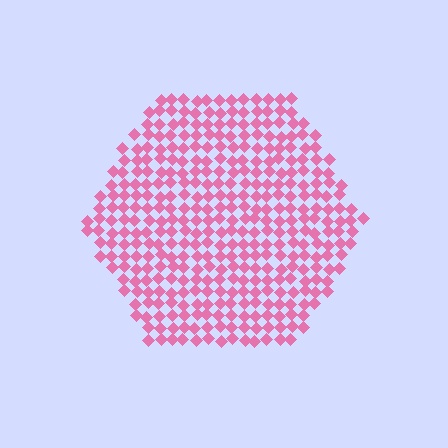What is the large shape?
The large shape is a hexagon.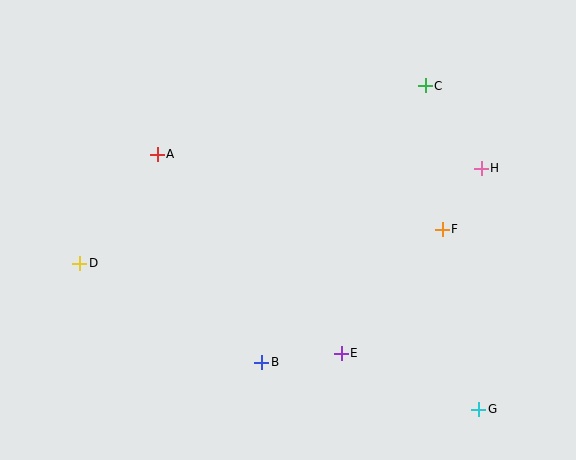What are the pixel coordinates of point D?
Point D is at (80, 263).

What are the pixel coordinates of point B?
Point B is at (262, 362).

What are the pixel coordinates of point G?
Point G is at (479, 409).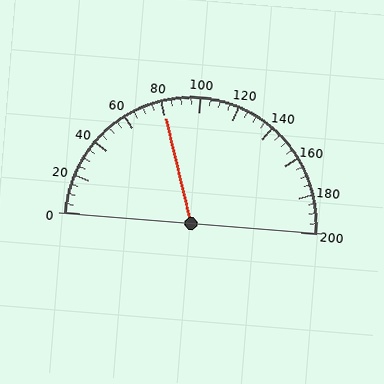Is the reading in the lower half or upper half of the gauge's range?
The reading is in the lower half of the range (0 to 200).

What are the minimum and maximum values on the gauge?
The gauge ranges from 0 to 200.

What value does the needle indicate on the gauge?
The needle indicates approximately 80.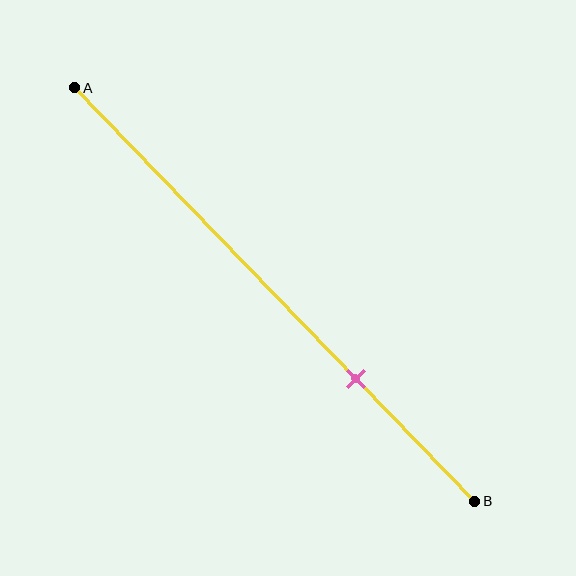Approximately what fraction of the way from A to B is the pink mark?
The pink mark is approximately 70% of the way from A to B.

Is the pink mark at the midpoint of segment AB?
No, the mark is at about 70% from A, not at the 50% midpoint.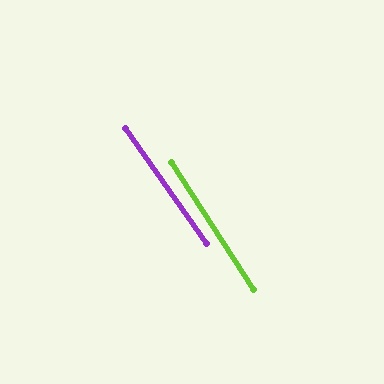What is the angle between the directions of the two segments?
Approximately 2 degrees.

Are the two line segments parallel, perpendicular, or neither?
Parallel — their directions differ by only 1.9°.